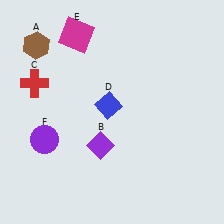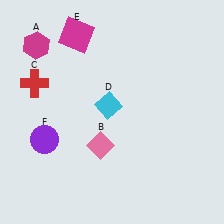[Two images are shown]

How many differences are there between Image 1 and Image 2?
There are 3 differences between the two images.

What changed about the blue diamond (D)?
In Image 1, D is blue. In Image 2, it changed to cyan.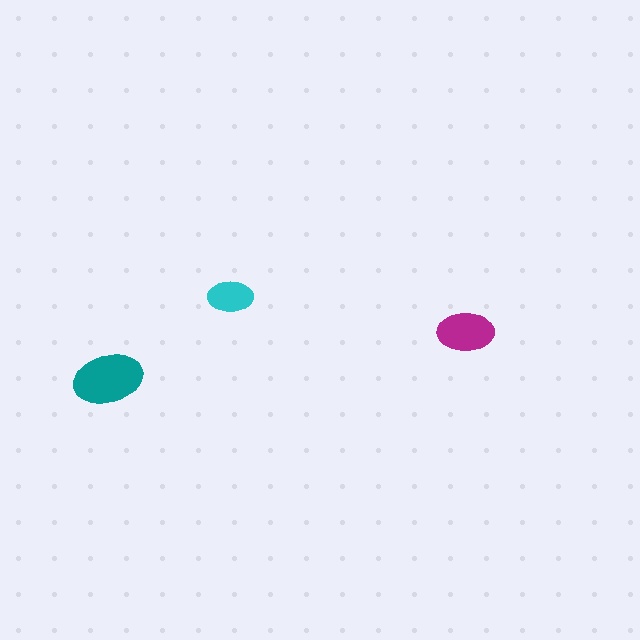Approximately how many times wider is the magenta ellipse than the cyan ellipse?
About 1.5 times wider.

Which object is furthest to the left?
The teal ellipse is leftmost.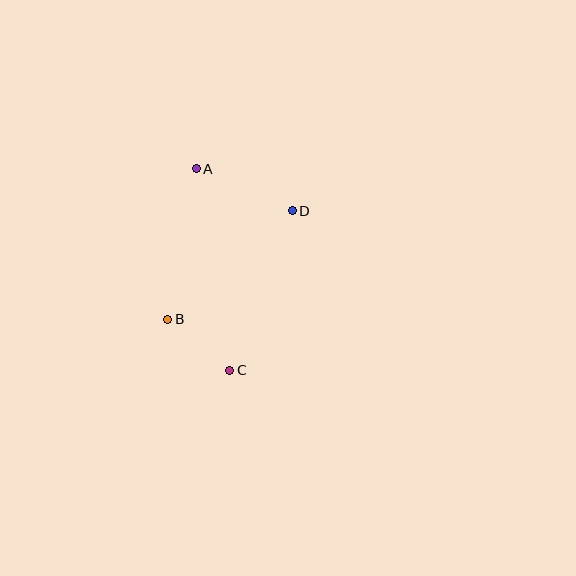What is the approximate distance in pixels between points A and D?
The distance between A and D is approximately 105 pixels.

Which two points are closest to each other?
Points B and C are closest to each other.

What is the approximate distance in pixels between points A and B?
The distance between A and B is approximately 153 pixels.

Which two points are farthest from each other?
Points A and C are farthest from each other.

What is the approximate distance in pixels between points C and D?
The distance between C and D is approximately 171 pixels.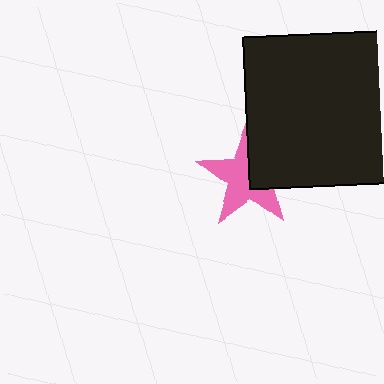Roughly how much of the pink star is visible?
About half of it is visible (roughly 64%).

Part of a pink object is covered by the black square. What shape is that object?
It is a star.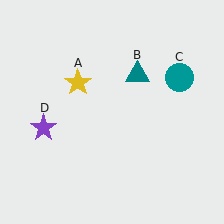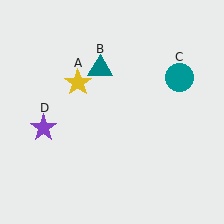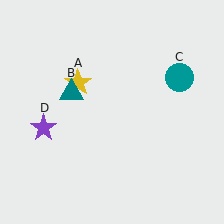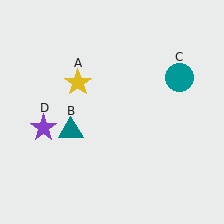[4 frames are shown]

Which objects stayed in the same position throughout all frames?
Yellow star (object A) and teal circle (object C) and purple star (object D) remained stationary.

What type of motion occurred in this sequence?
The teal triangle (object B) rotated counterclockwise around the center of the scene.